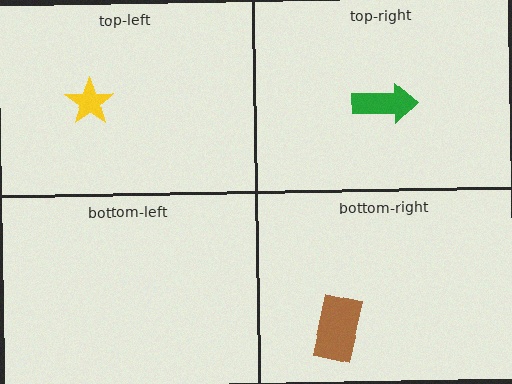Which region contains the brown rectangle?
The bottom-right region.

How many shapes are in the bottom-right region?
1.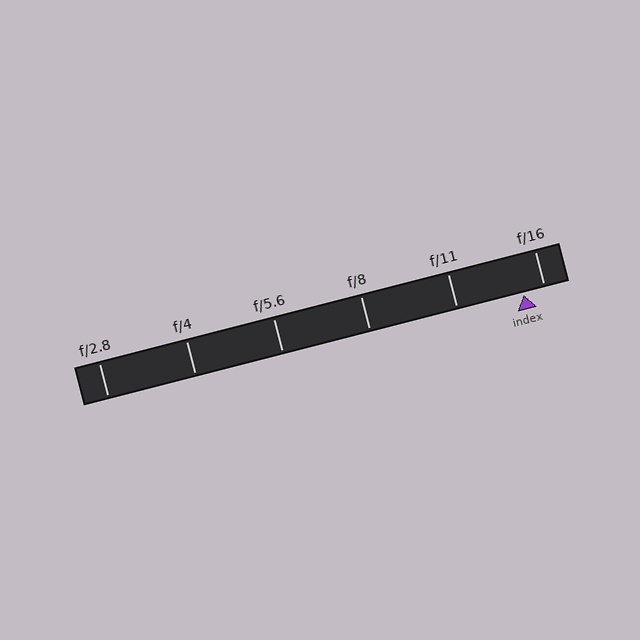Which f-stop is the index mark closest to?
The index mark is closest to f/16.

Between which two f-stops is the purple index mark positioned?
The index mark is between f/11 and f/16.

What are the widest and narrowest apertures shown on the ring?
The widest aperture shown is f/2.8 and the narrowest is f/16.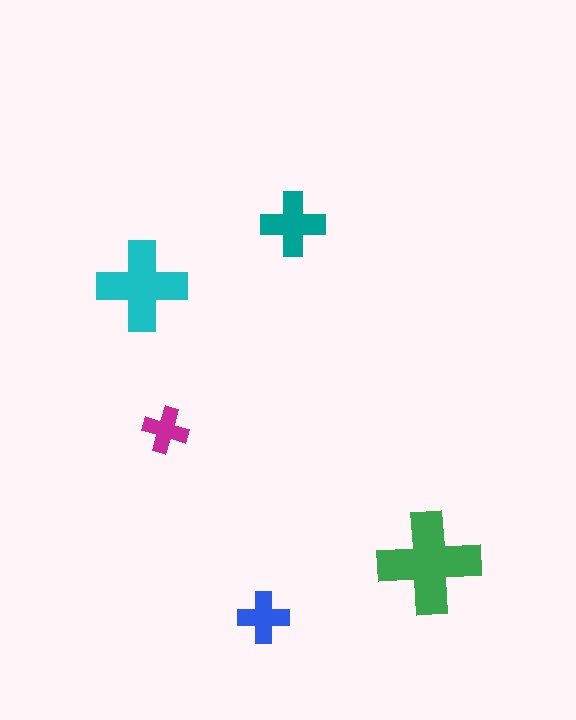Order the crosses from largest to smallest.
the green one, the cyan one, the teal one, the blue one, the magenta one.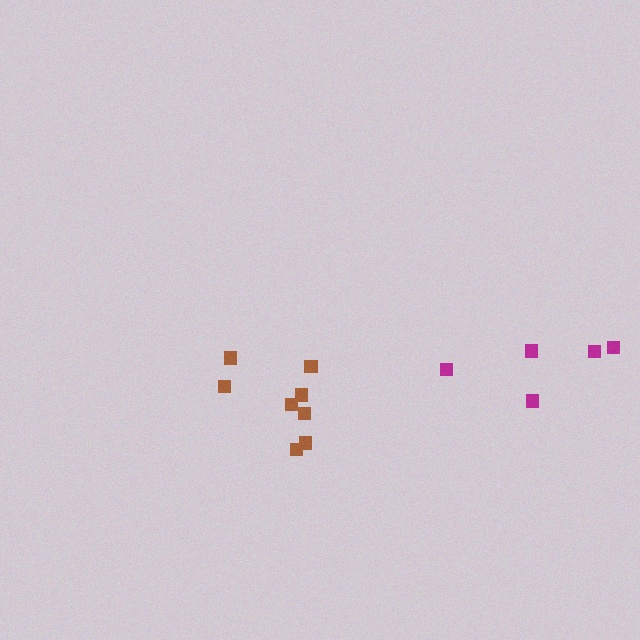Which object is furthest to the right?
The magenta cluster is rightmost.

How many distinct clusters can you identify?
There are 2 distinct clusters.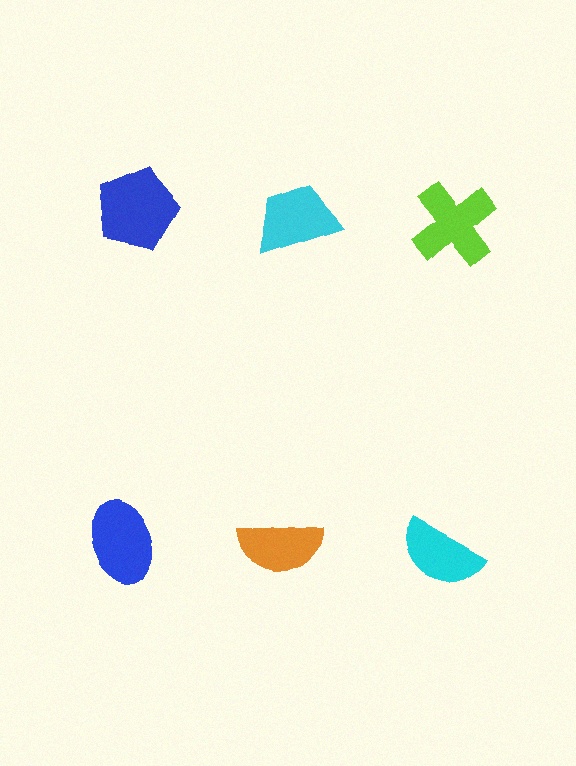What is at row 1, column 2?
A cyan trapezoid.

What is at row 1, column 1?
A blue pentagon.